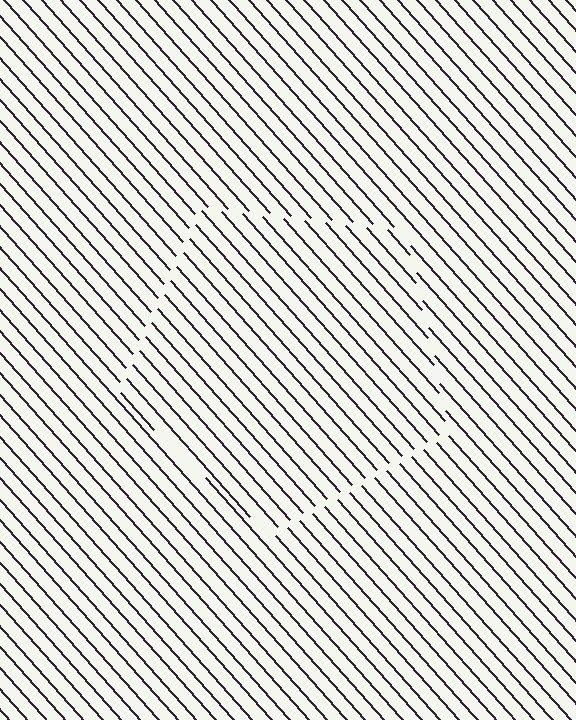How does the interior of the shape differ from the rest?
The interior of the shape contains the same grating, shifted by half a period — the contour is defined by the phase discontinuity where line-ends from the inner and outer gratings abut.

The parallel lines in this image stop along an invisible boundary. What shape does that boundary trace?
An illusory pentagon. The interior of the shape contains the same grating, shifted by half a period — the contour is defined by the phase discontinuity where line-ends from the inner and outer gratings abut.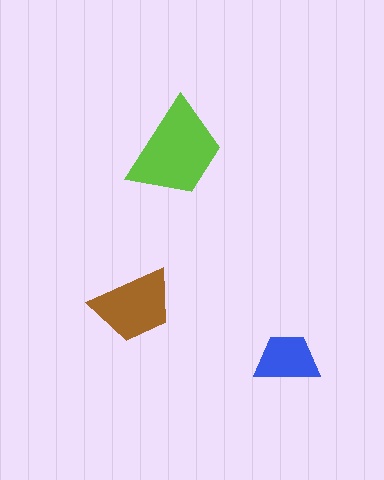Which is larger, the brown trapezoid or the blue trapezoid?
The brown one.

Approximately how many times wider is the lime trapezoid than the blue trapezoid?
About 1.5 times wider.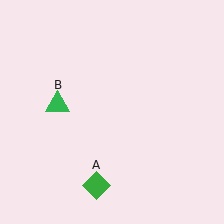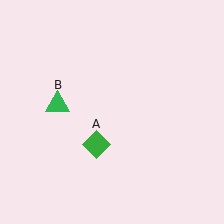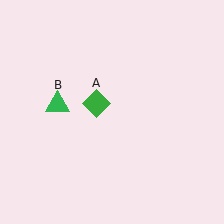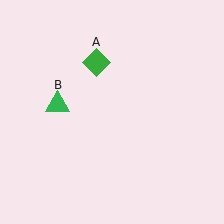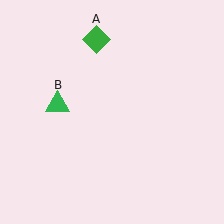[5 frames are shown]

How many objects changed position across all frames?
1 object changed position: green diamond (object A).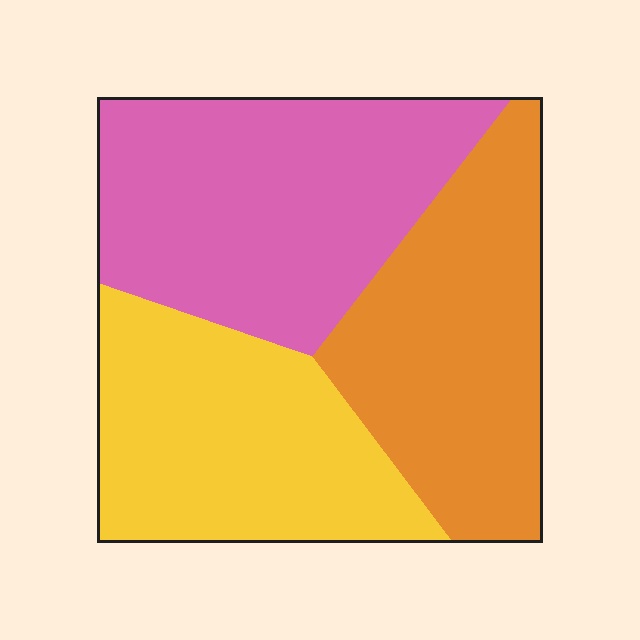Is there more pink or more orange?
Pink.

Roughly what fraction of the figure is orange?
Orange covers 32% of the figure.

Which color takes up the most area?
Pink, at roughly 35%.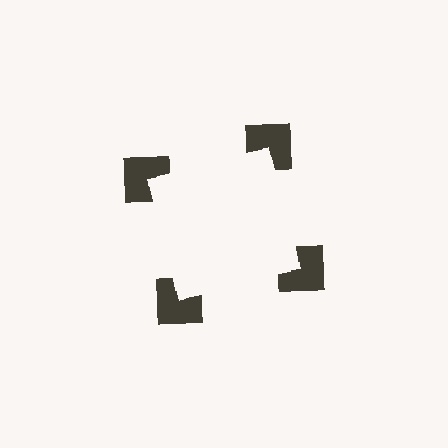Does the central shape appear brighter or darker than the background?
It typically appears slightly brighter than the background, even though no actual brightness change is drawn.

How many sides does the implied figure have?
4 sides.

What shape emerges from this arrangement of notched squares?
An illusory square — its edges are inferred from the aligned wedge cuts in the notched squares, not physically drawn.